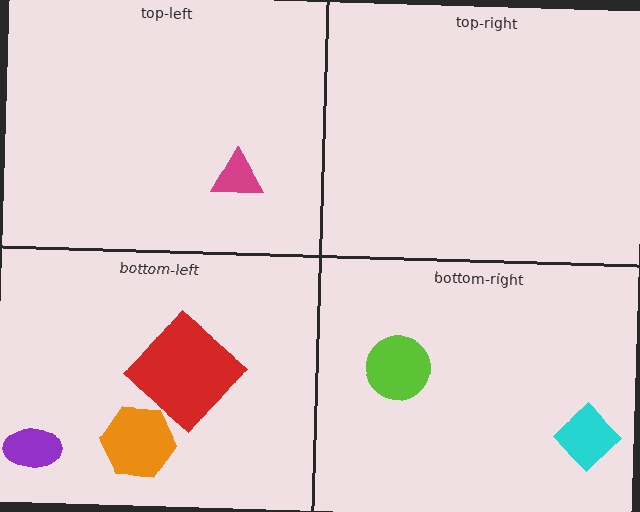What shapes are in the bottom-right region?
The lime circle, the cyan diamond.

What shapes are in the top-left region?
The magenta triangle.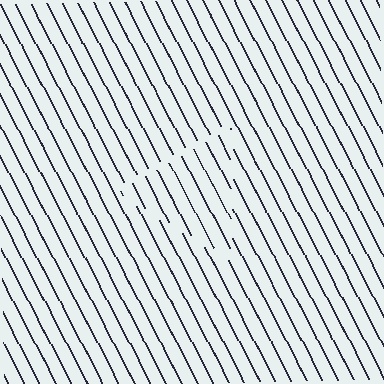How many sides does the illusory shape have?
3 sides — the line-ends trace a triangle.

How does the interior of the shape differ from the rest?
The interior of the shape contains the same grating, shifted by half a period — the contour is defined by the phase discontinuity where line-ends from the inner and outer gratings abut.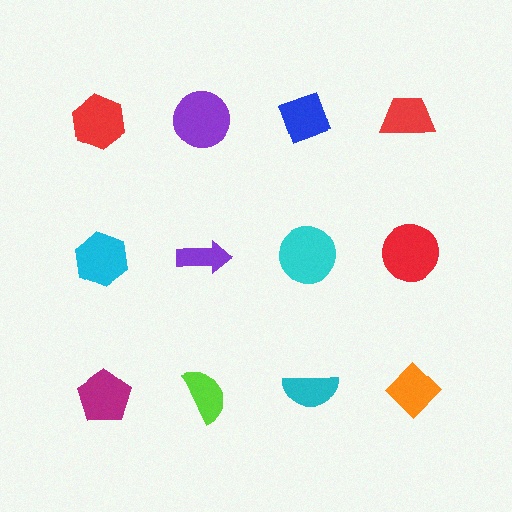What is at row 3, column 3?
A cyan semicircle.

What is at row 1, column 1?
A red hexagon.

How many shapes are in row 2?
4 shapes.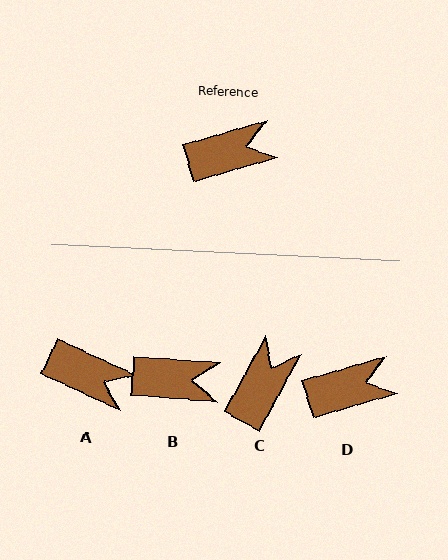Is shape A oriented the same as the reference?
No, it is off by about 41 degrees.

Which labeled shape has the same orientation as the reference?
D.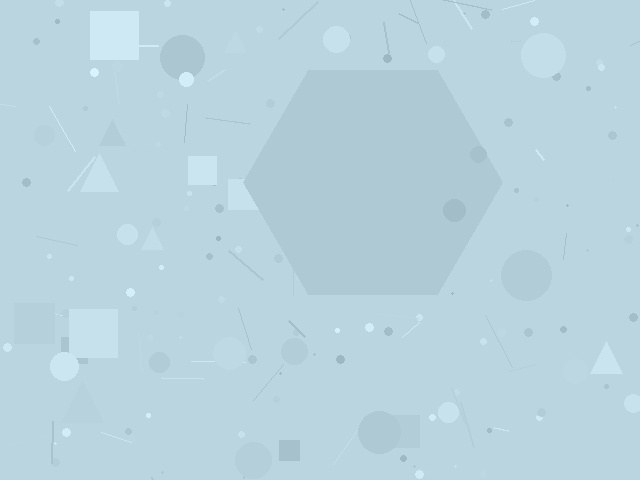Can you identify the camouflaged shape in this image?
The camouflaged shape is a hexagon.